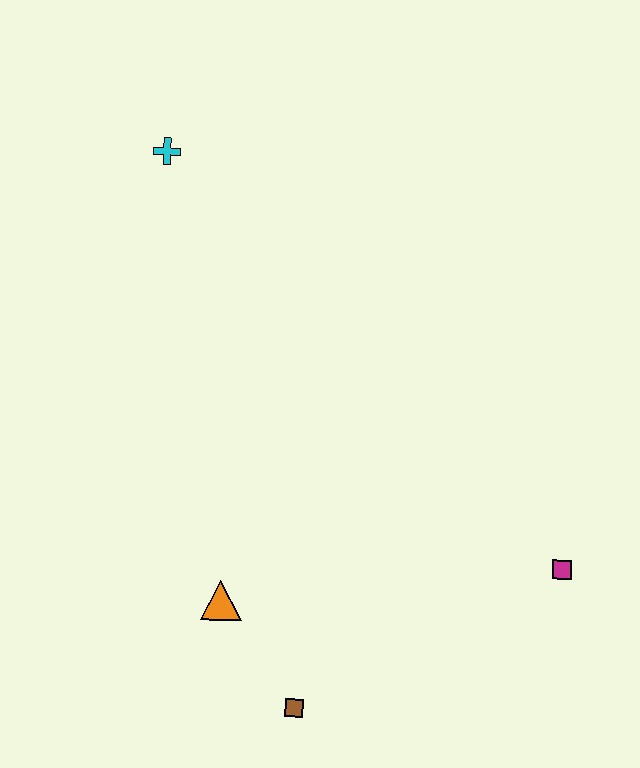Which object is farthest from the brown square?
The cyan cross is farthest from the brown square.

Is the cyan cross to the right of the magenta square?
No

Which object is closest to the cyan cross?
The orange triangle is closest to the cyan cross.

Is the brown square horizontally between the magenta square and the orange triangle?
Yes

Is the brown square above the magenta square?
No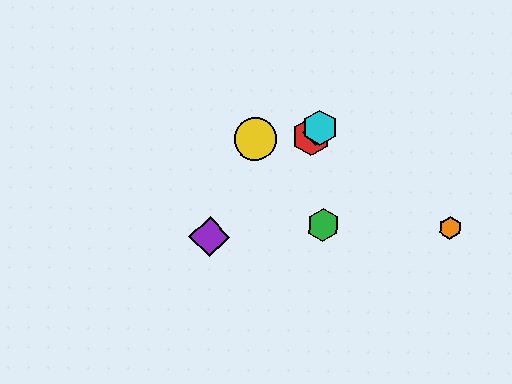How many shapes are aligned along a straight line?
4 shapes (the red hexagon, the blue diamond, the purple diamond, the cyan hexagon) are aligned along a straight line.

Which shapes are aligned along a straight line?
The red hexagon, the blue diamond, the purple diamond, the cyan hexagon are aligned along a straight line.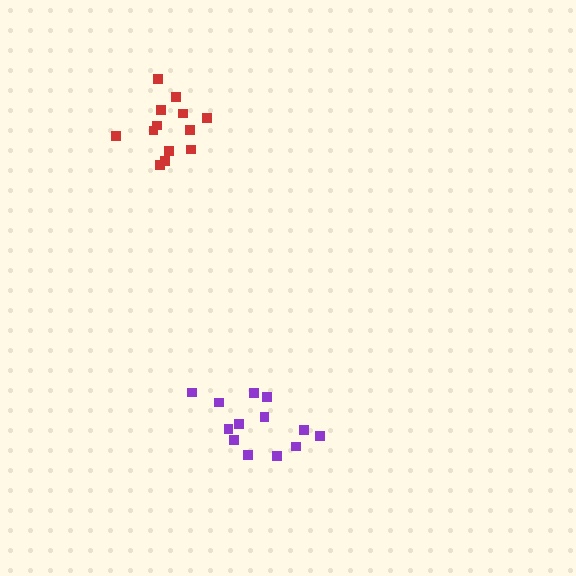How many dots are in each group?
Group 1: 13 dots, Group 2: 13 dots (26 total).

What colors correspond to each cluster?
The clusters are colored: red, purple.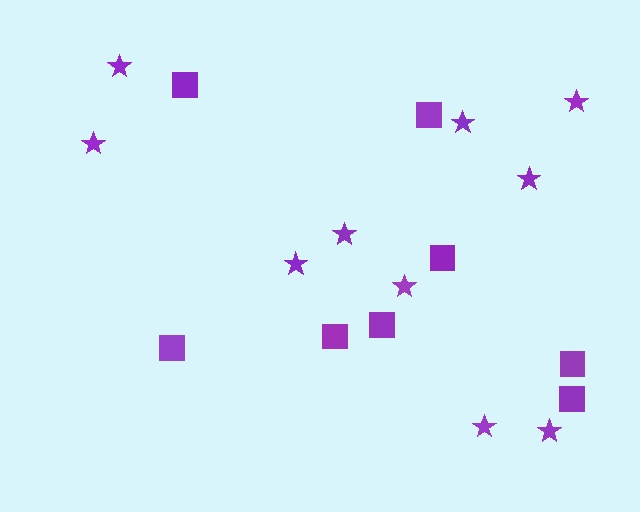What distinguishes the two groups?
There are 2 groups: one group of squares (8) and one group of stars (10).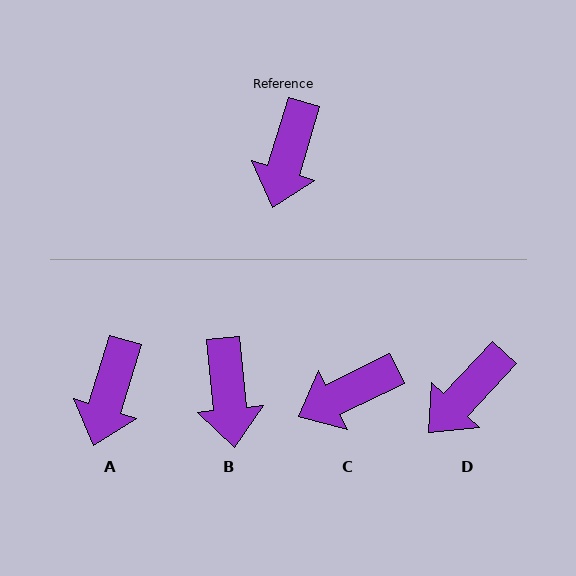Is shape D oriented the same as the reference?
No, it is off by about 26 degrees.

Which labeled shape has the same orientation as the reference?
A.